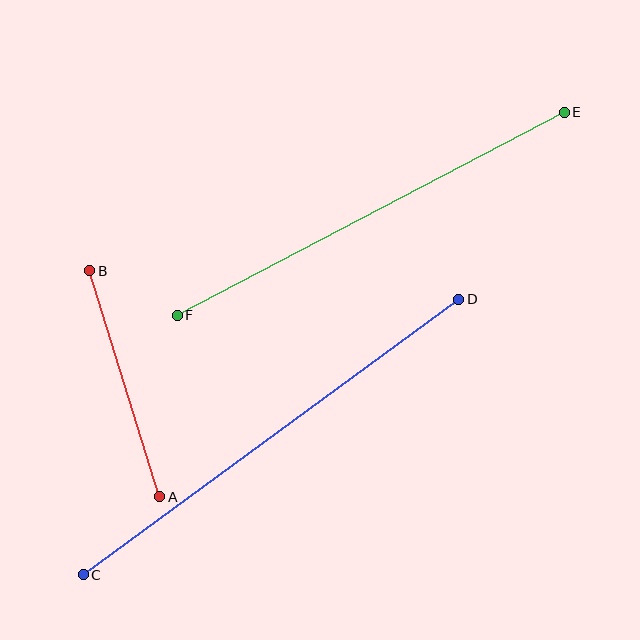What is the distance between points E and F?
The distance is approximately 437 pixels.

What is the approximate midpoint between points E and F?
The midpoint is at approximately (371, 214) pixels.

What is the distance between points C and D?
The distance is approximately 466 pixels.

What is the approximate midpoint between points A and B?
The midpoint is at approximately (125, 384) pixels.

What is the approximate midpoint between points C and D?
The midpoint is at approximately (271, 437) pixels.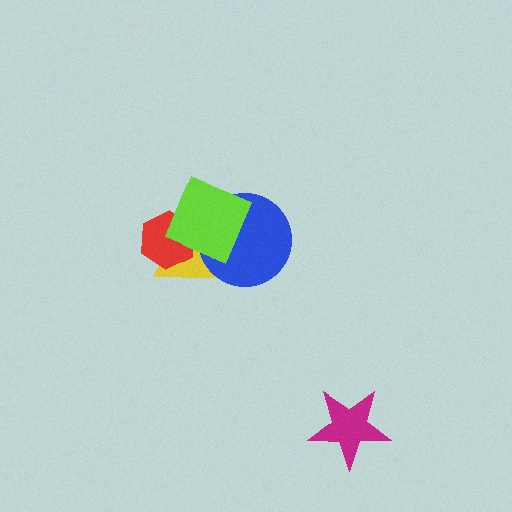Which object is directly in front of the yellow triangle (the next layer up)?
The red hexagon is directly in front of the yellow triangle.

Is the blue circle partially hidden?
Yes, it is partially covered by another shape.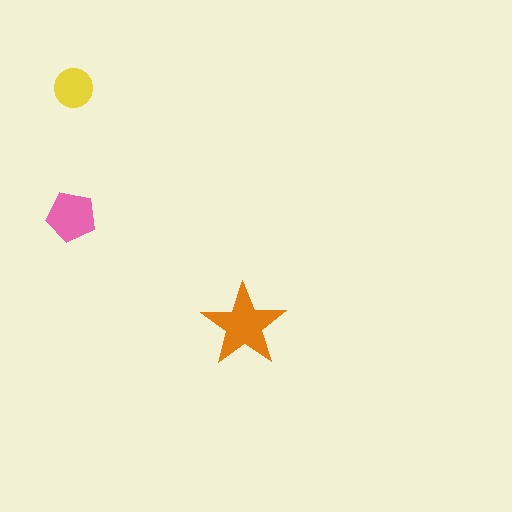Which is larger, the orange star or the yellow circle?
The orange star.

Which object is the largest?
The orange star.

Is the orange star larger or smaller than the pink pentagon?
Larger.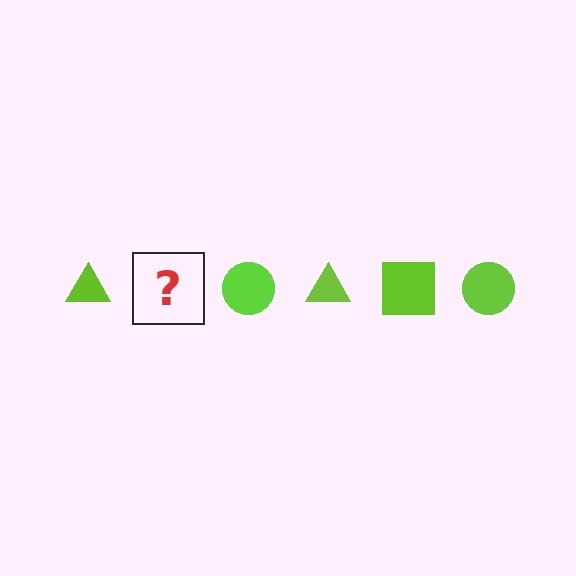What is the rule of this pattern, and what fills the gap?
The rule is that the pattern cycles through triangle, square, circle shapes in lime. The gap should be filled with a lime square.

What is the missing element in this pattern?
The missing element is a lime square.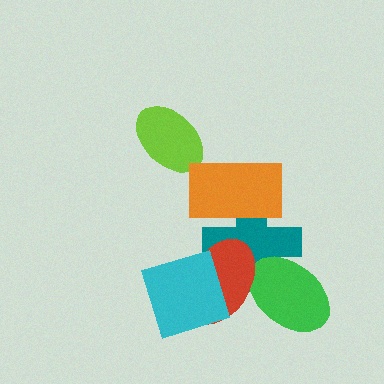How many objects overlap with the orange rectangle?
1 object overlaps with the orange rectangle.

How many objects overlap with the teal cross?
4 objects overlap with the teal cross.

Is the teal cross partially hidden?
Yes, it is partially covered by another shape.